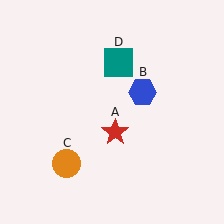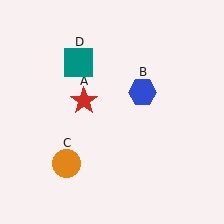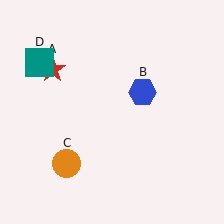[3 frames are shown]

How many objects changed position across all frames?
2 objects changed position: red star (object A), teal square (object D).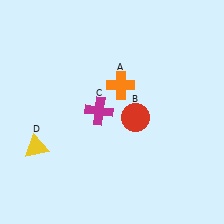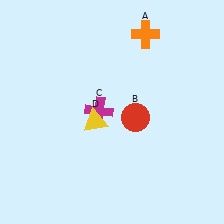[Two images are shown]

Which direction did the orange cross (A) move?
The orange cross (A) moved up.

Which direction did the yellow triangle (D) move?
The yellow triangle (D) moved right.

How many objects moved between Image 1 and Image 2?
2 objects moved between the two images.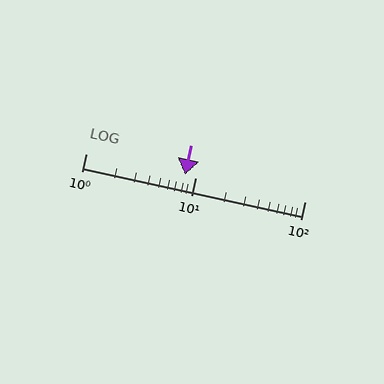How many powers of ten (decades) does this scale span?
The scale spans 2 decades, from 1 to 100.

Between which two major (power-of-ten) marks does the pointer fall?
The pointer is between 1 and 10.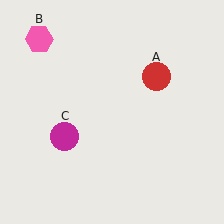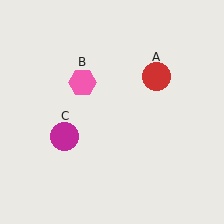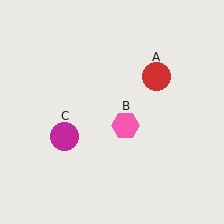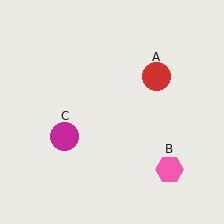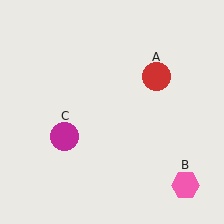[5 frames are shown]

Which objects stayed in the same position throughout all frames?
Red circle (object A) and magenta circle (object C) remained stationary.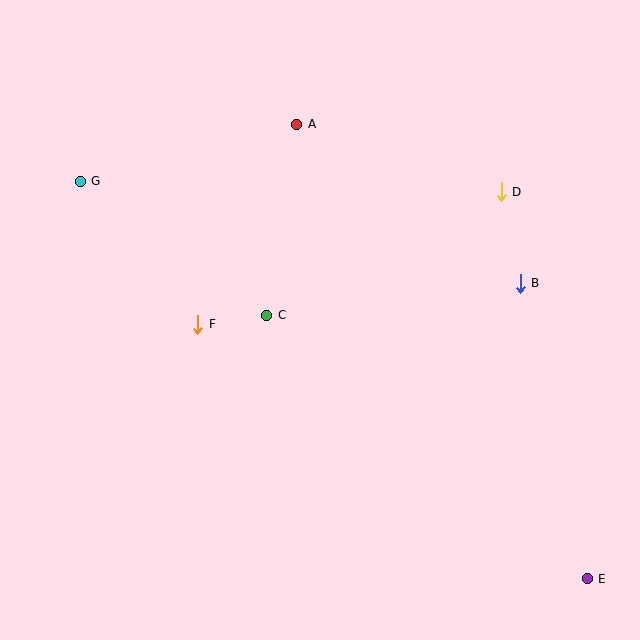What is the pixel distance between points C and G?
The distance between C and G is 229 pixels.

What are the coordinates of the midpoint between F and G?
The midpoint between F and G is at (139, 253).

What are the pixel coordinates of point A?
Point A is at (297, 124).